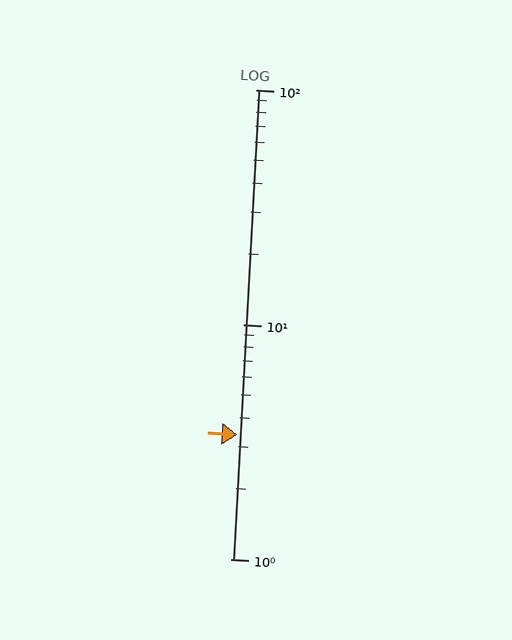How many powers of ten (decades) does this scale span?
The scale spans 2 decades, from 1 to 100.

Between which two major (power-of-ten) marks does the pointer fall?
The pointer is between 1 and 10.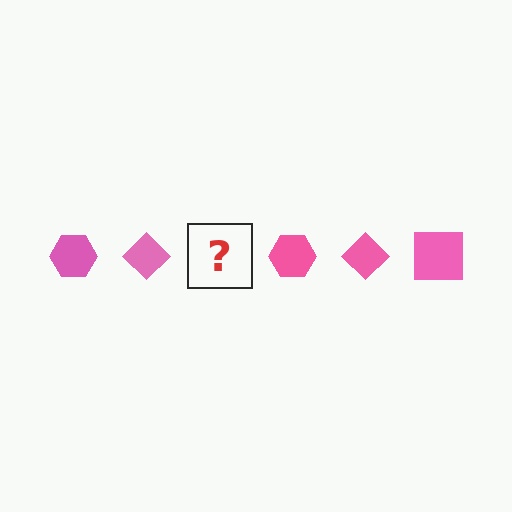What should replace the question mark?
The question mark should be replaced with a pink square.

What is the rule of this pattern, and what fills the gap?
The rule is that the pattern cycles through hexagon, diamond, square shapes in pink. The gap should be filled with a pink square.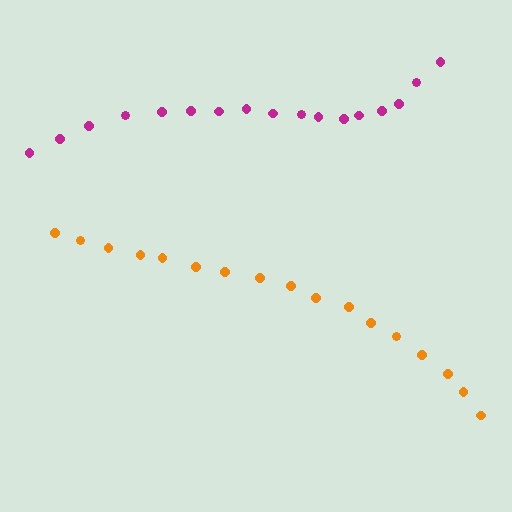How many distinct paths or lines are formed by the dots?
There are 2 distinct paths.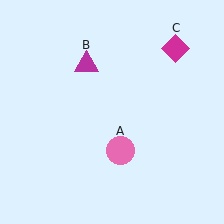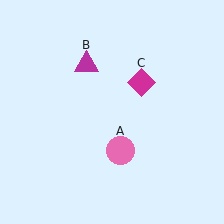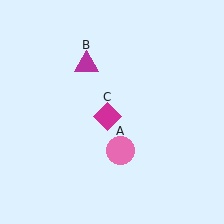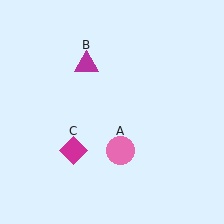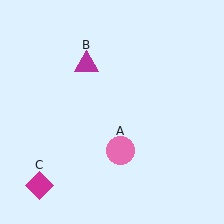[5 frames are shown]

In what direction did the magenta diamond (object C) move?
The magenta diamond (object C) moved down and to the left.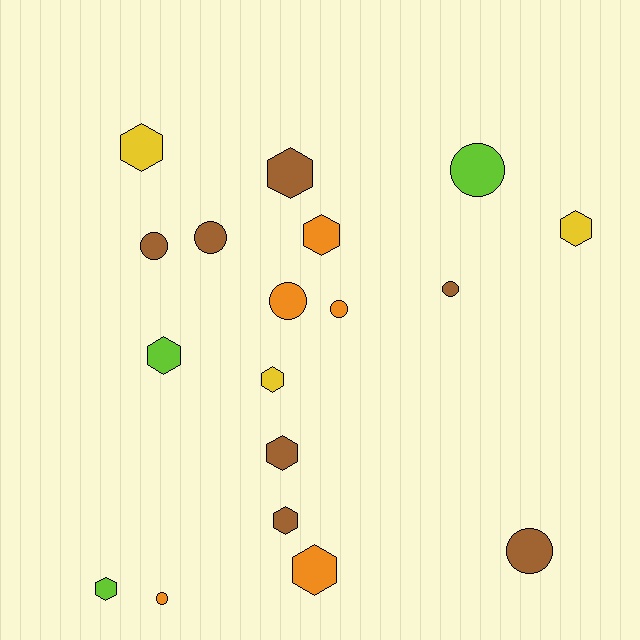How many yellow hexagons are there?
There are 3 yellow hexagons.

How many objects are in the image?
There are 18 objects.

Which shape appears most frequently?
Hexagon, with 10 objects.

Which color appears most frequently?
Brown, with 7 objects.